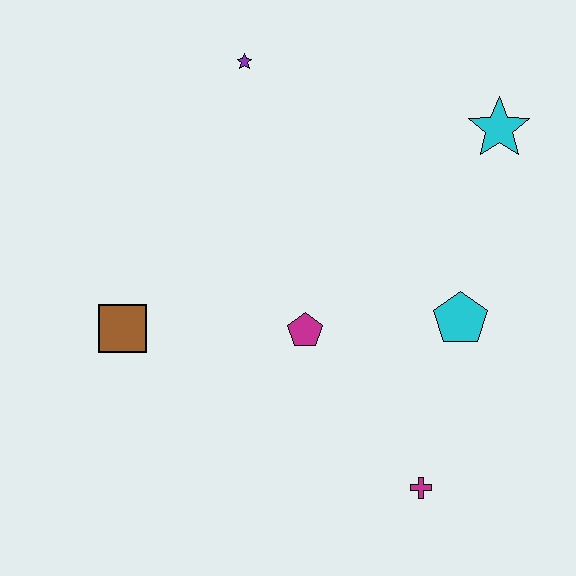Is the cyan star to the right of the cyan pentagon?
Yes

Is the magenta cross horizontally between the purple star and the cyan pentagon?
Yes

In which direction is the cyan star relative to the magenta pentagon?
The cyan star is above the magenta pentagon.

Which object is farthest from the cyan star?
The brown square is farthest from the cyan star.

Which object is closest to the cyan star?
The cyan pentagon is closest to the cyan star.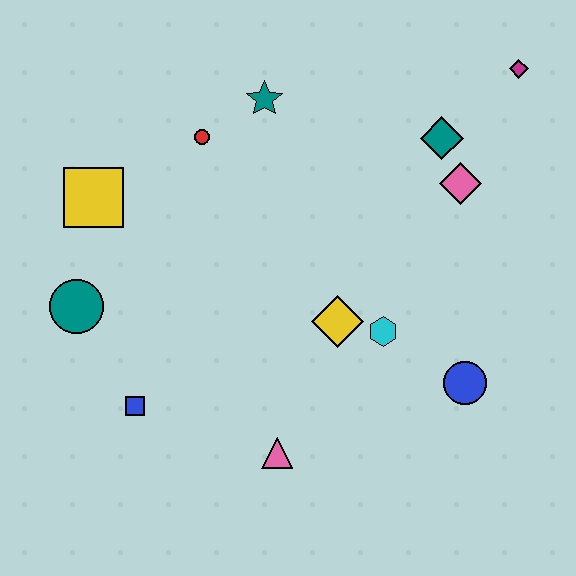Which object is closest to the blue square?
The teal circle is closest to the blue square.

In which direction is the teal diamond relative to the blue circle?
The teal diamond is above the blue circle.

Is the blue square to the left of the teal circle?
No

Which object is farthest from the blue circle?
The yellow square is farthest from the blue circle.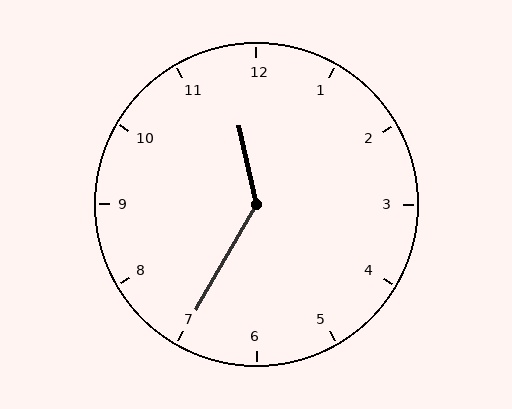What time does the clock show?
11:35.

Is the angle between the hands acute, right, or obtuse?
It is obtuse.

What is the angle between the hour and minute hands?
Approximately 138 degrees.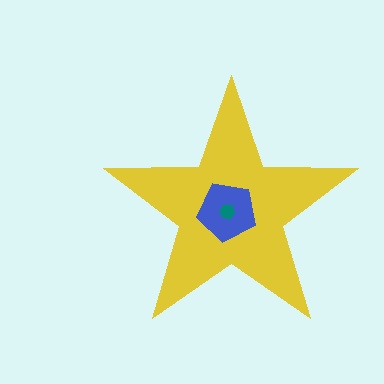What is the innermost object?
The teal hexagon.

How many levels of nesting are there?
3.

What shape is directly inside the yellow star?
The blue pentagon.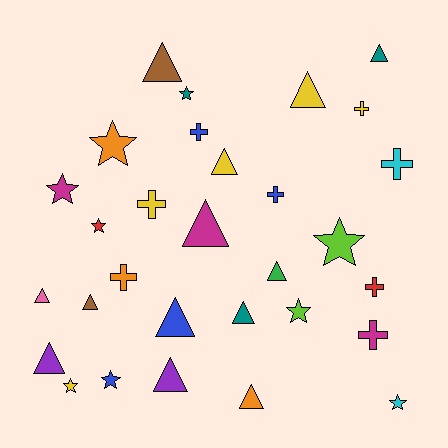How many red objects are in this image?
There are 2 red objects.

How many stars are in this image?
There are 9 stars.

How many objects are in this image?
There are 30 objects.